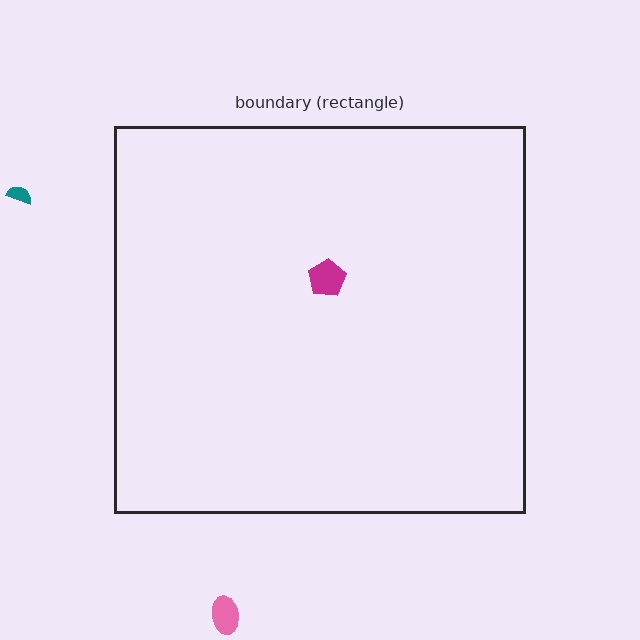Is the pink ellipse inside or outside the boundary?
Outside.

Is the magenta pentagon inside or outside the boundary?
Inside.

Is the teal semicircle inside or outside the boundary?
Outside.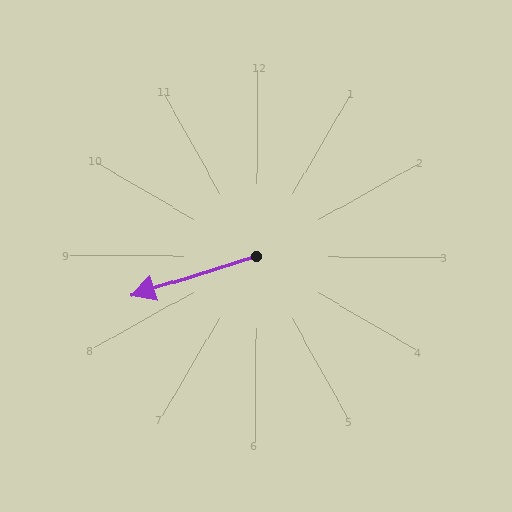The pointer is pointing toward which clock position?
Roughly 8 o'clock.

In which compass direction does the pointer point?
West.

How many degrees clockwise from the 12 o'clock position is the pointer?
Approximately 252 degrees.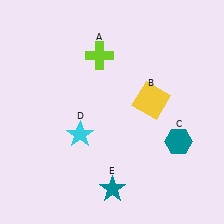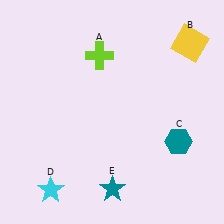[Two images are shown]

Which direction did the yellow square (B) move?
The yellow square (B) moved up.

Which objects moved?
The objects that moved are: the yellow square (B), the cyan star (D).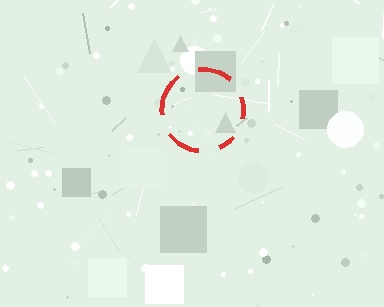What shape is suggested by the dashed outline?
The dashed outline suggests a circle.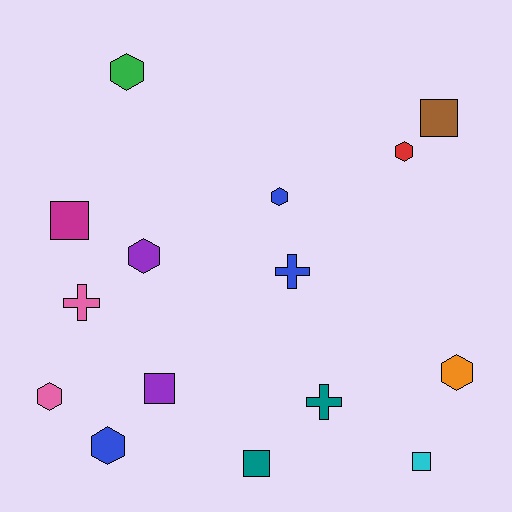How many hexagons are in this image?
There are 7 hexagons.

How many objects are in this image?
There are 15 objects.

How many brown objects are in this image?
There is 1 brown object.